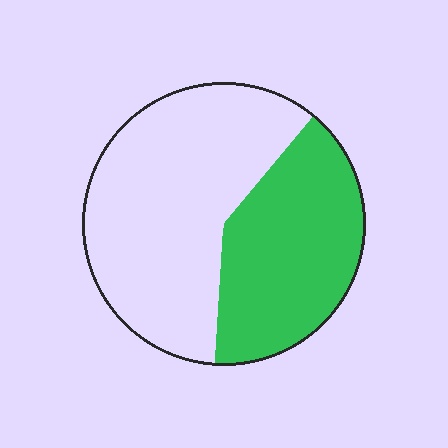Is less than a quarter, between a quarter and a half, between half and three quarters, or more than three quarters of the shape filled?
Between a quarter and a half.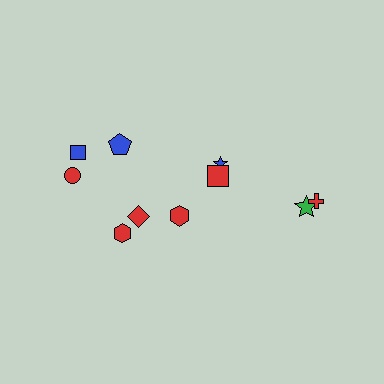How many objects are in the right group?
There are 4 objects.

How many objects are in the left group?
There are 6 objects.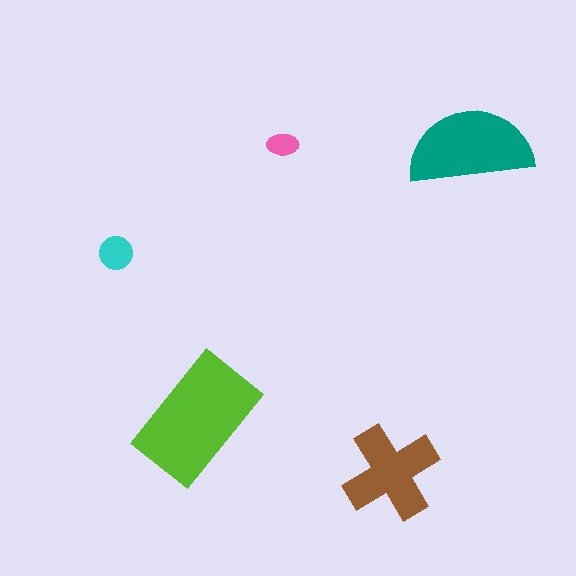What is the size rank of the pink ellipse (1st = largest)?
5th.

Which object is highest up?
The teal semicircle is topmost.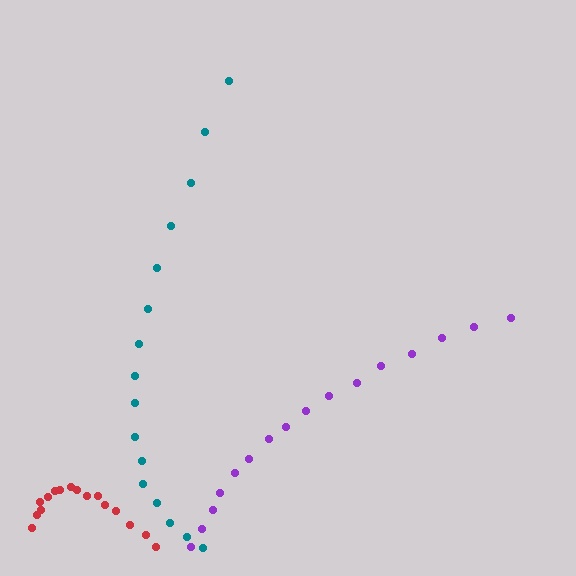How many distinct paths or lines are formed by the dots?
There are 3 distinct paths.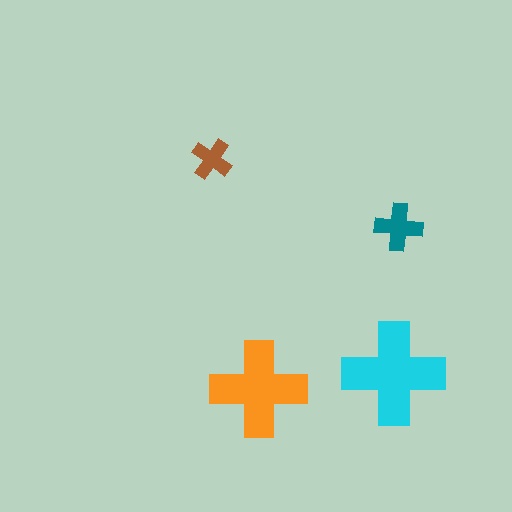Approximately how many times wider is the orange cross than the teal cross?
About 2 times wider.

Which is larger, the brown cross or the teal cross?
The teal one.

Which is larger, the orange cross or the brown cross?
The orange one.